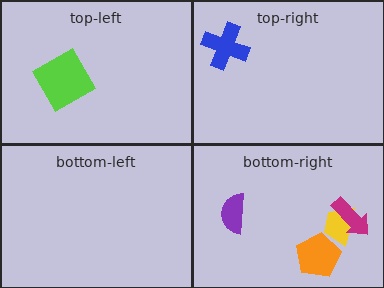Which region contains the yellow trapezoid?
The bottom-right region.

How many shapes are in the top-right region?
1.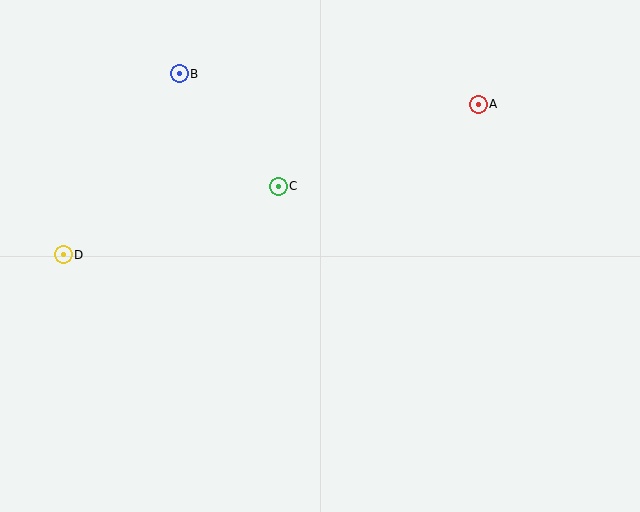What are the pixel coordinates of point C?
Point C is at (278, 186).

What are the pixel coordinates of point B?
Point B is at (179, 74).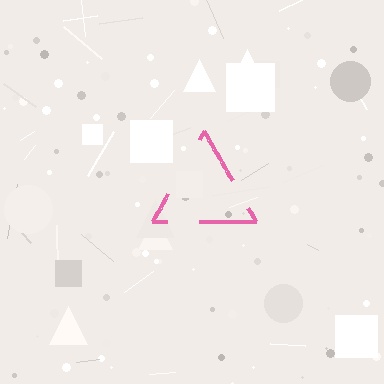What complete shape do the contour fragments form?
The contour fragments form a triangle.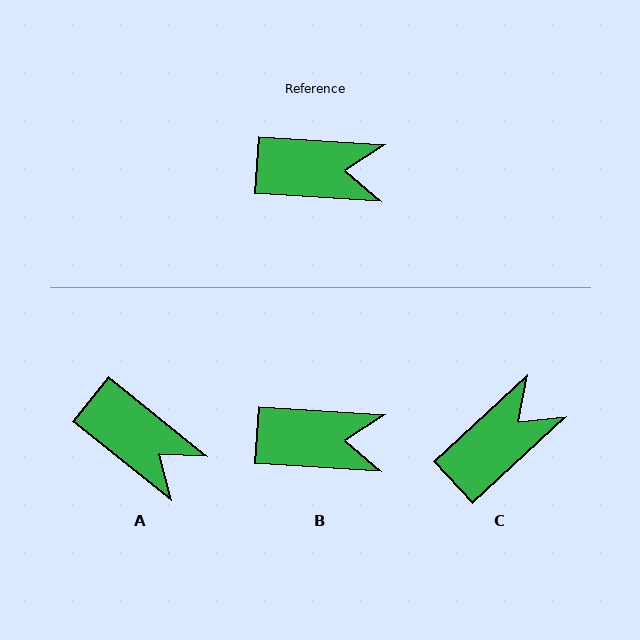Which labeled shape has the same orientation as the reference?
B.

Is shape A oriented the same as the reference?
No, it is off by about 35 degrees.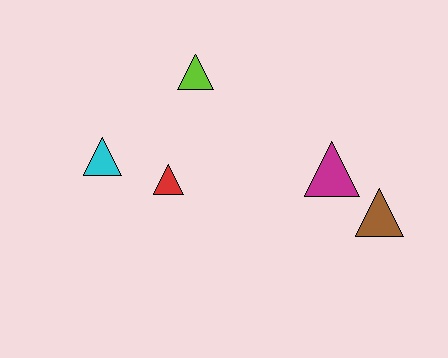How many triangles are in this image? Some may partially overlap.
There are 5 triangles.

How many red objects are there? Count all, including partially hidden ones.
There is 1 red object.